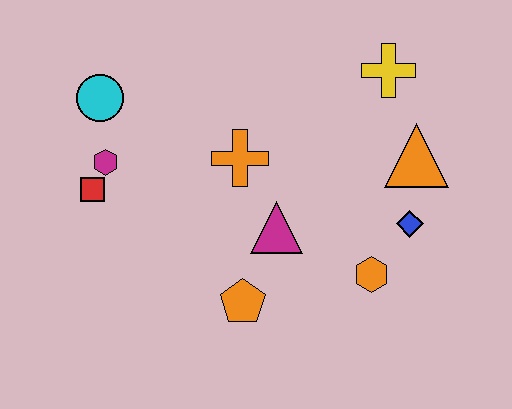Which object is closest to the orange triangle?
The blue diamond is closest to the orange triangle.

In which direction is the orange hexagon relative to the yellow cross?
The orange hexagon is below the yellow cross.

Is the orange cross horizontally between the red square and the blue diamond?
Yes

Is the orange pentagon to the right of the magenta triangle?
No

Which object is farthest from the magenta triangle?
The cyan circle is farthest from the magenta triangle.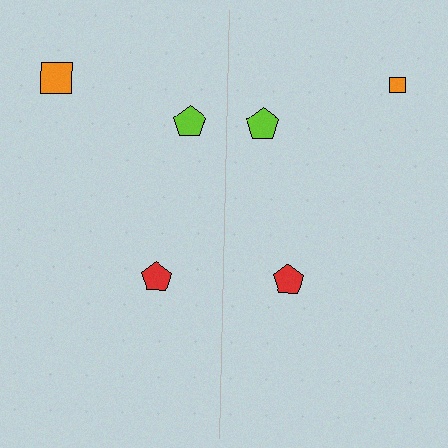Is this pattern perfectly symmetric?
No, the pattern is not perfectly symmetric. The orange square on the right side has a different size than its mirror counterpart.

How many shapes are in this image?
There are 6 shapes in this image.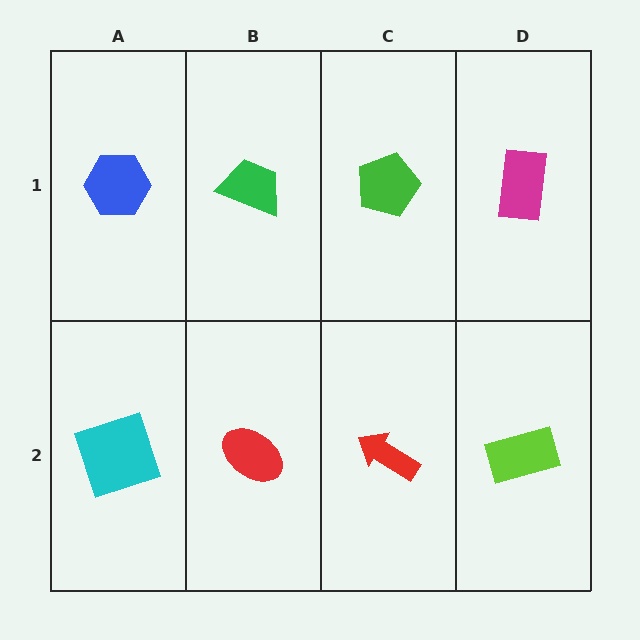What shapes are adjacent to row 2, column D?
A magenta rectangle (row 1, column D), a red arrow (row 2, column C).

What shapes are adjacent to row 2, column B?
A green trapezoid (row 1, column B), a cyan square (row 2, column A), a red arrow (row 2, column C).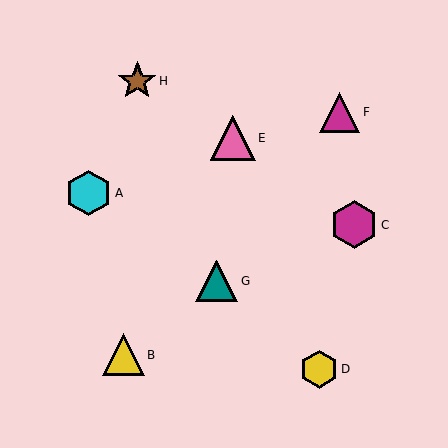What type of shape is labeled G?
Shape G is a teal triangle.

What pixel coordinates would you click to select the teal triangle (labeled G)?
Click at (217, 281) to select the teal triangle G.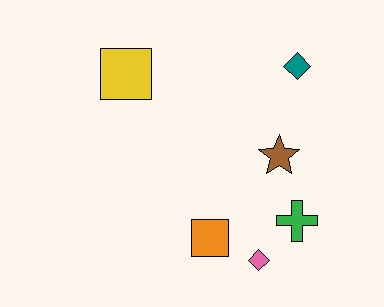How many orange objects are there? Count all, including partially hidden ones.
There is 1 orange object.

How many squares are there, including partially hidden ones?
There are 2 squares.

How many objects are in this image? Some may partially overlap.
There are 6 objects.